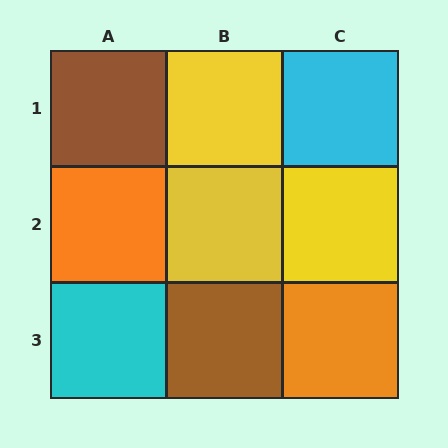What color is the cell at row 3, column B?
Brown.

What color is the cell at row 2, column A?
Orange.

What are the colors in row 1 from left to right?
Brown, yellow, cyan.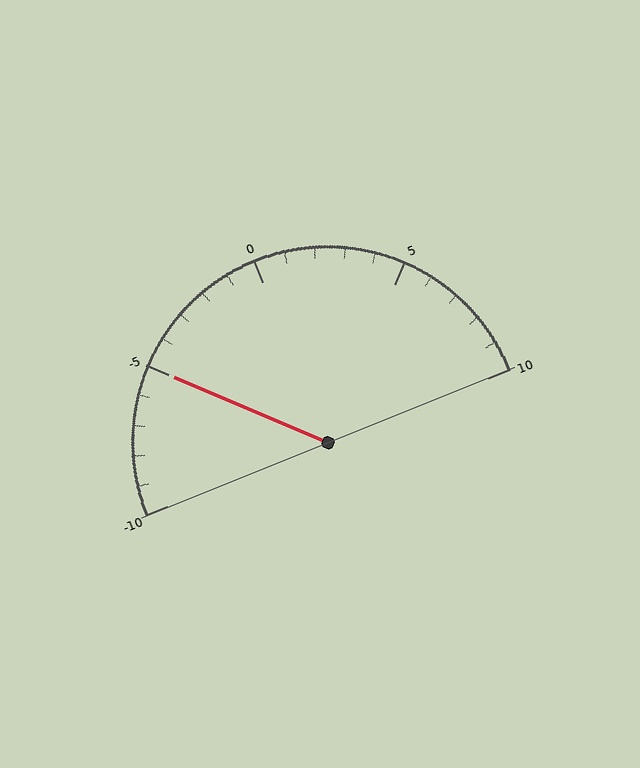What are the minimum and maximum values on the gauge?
The gauge ranges from -10 to 10.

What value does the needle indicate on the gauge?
The needle indicates approximately -5.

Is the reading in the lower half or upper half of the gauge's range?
The reading is in the lower half of the range (-10 to 10).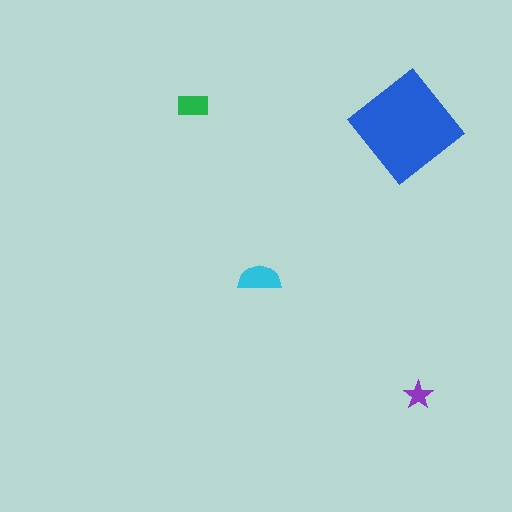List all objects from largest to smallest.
The blue diamond, the cyan semicircle, the green rectangle, the purple star.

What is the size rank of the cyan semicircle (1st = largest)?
2nd.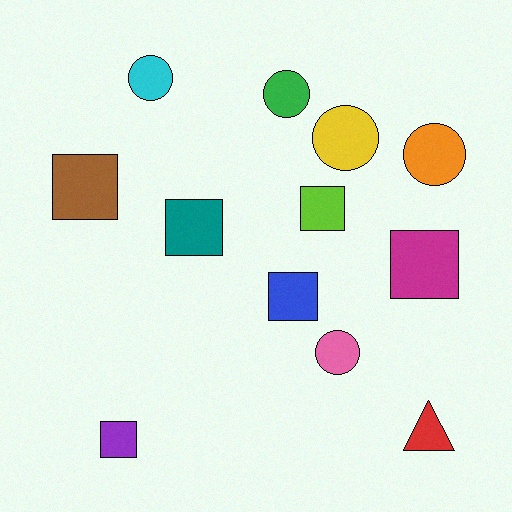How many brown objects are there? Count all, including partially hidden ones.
There is 1 brown object.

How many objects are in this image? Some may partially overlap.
There are 12 objects.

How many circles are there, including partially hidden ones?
There are 5 circles.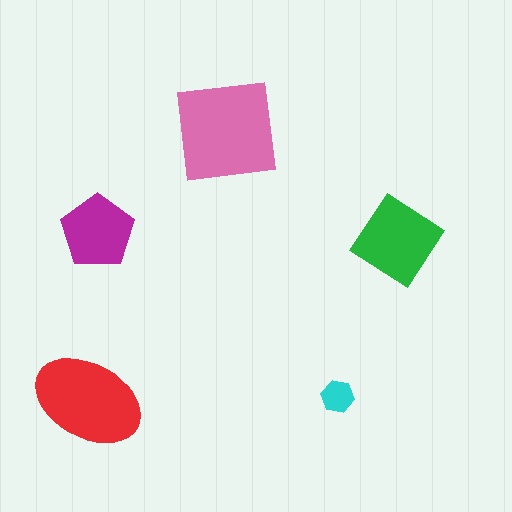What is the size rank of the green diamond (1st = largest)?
3rd.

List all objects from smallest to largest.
The cyan hexagon, the magenta pentagon, the green diamond, the red ellipse, the pink square.